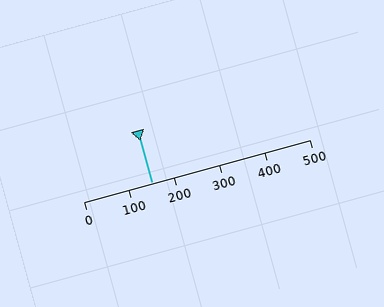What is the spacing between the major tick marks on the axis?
The major ticks are spaced 100 apart.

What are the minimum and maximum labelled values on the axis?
The axis runs from 0 to 500.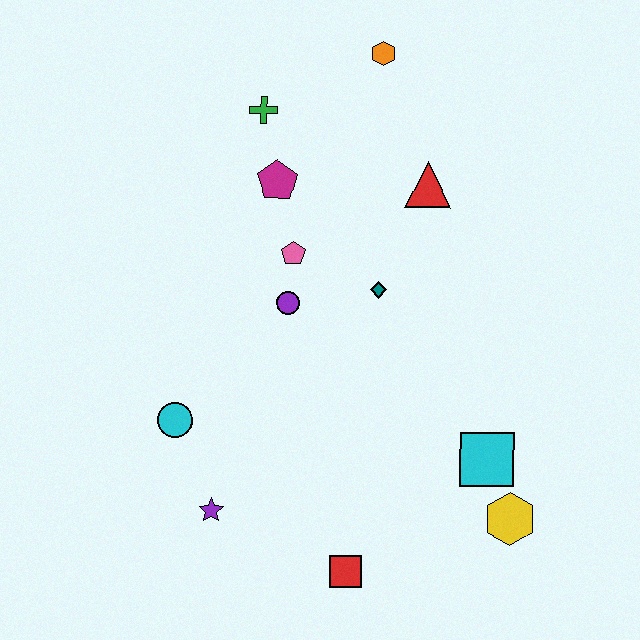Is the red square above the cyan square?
No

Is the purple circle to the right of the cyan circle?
Yes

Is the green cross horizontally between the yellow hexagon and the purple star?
Yes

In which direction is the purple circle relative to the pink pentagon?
The purple circle is below the pink pentagon.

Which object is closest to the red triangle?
The teal diamond is closest to the red triangle.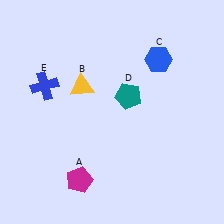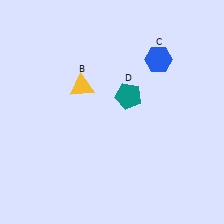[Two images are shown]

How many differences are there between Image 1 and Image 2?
There are 2 differences between the two images.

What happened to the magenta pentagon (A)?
The magenta pentagon (A) was removed in Image 2. It was in the bottom-left area of Image 1.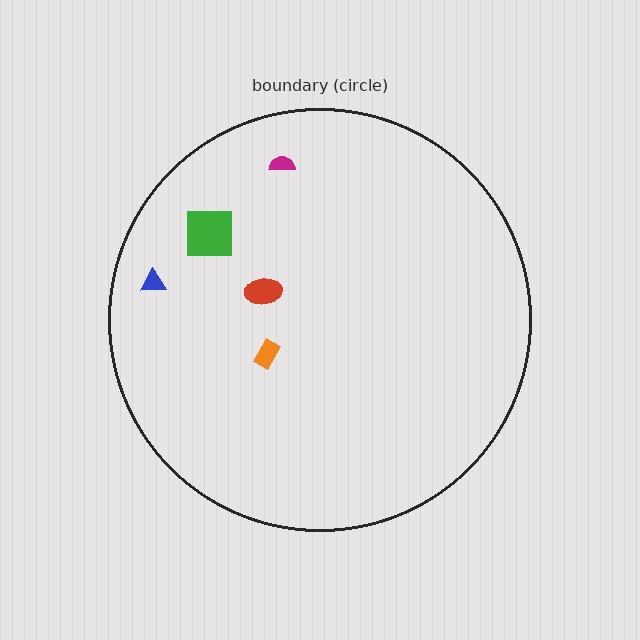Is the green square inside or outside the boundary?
Inside.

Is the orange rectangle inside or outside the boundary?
Inside.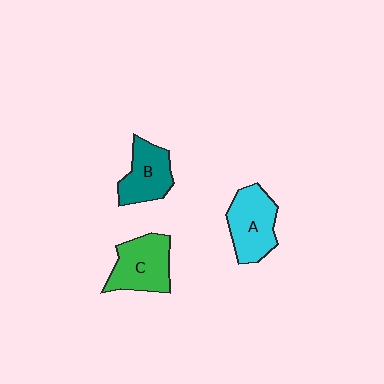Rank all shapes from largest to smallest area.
From largest to smallest: C (green), A (cyan), B (teal).